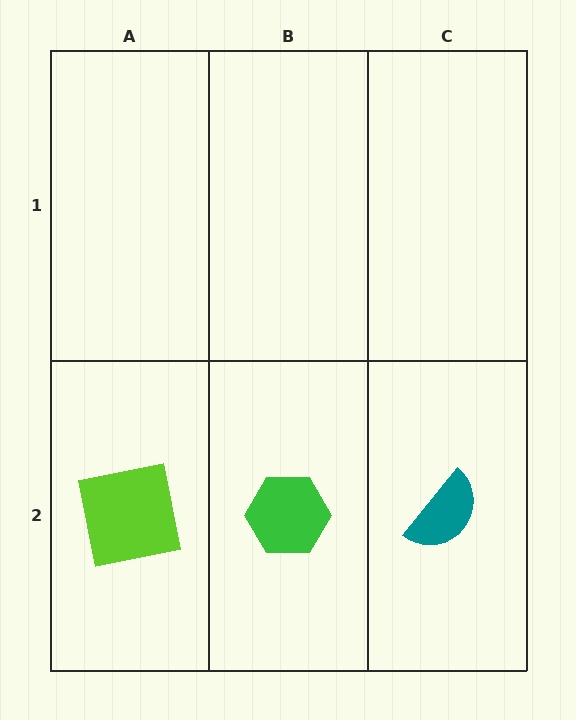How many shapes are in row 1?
0 shapes.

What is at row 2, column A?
A lime square.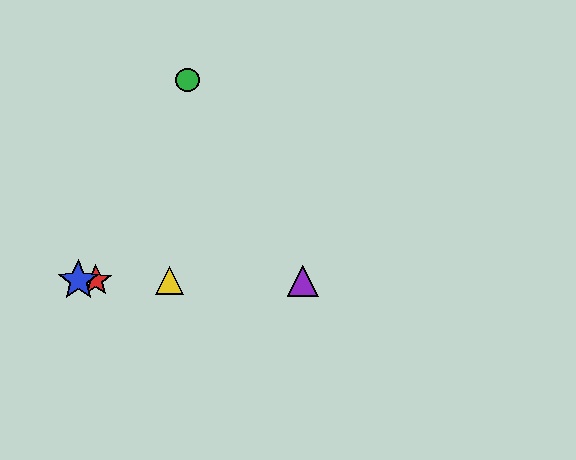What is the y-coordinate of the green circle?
The green circle is at y≈80.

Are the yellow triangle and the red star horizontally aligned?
Yes, both are at y≈281.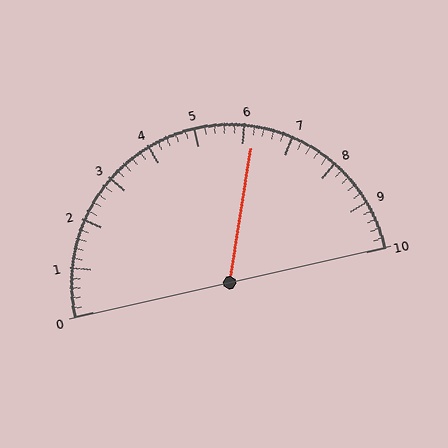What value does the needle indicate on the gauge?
The needle indicates approximately 6.2.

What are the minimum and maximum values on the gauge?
The gauge ranges from 0 to 10.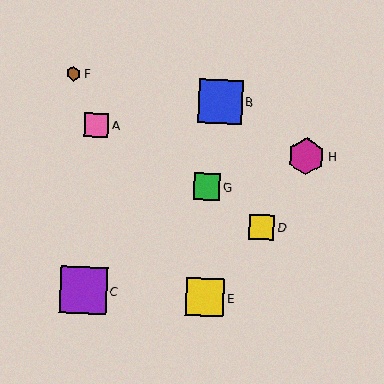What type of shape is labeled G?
Shape G is a green square.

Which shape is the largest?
The purple square (labeled C) is the largest.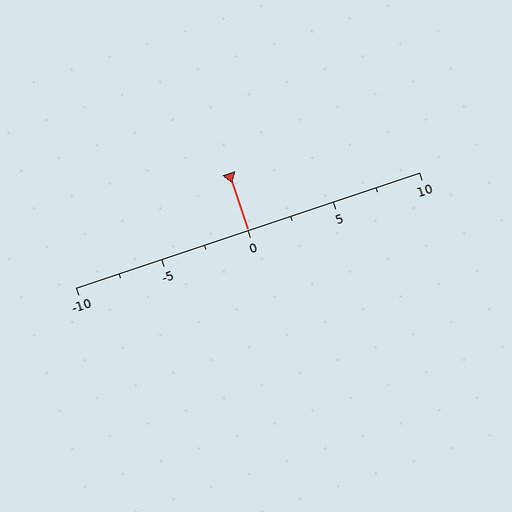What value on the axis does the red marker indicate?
The marker indicates approximately 0.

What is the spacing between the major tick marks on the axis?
The major ticks are spaced 5 apart.